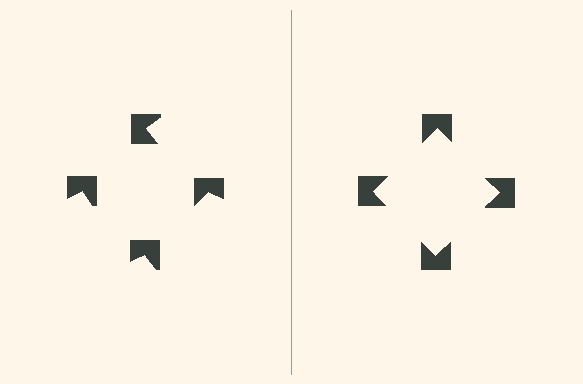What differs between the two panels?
The notched squares are positioned identically on both sides; only the wedge orientations differ. On the right they align to a square; on the left they are misaligned.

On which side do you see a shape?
An illusory square appears on the right side. On the left side the wedge cuts are rotated, so no coherent shape forms.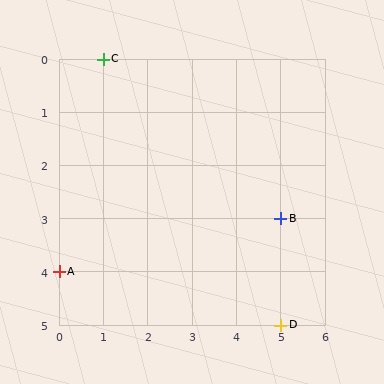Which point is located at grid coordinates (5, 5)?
Point D is at (5, 5).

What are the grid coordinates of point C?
Point C is at grid coordinates (1, 0).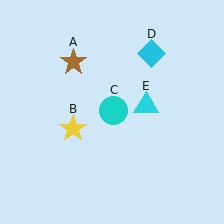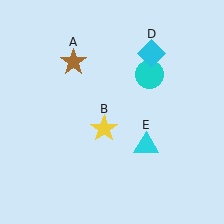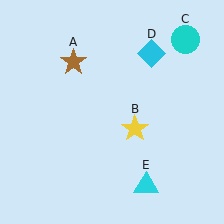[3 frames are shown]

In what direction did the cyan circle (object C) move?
The cyan circle (object C) moved up and to the right.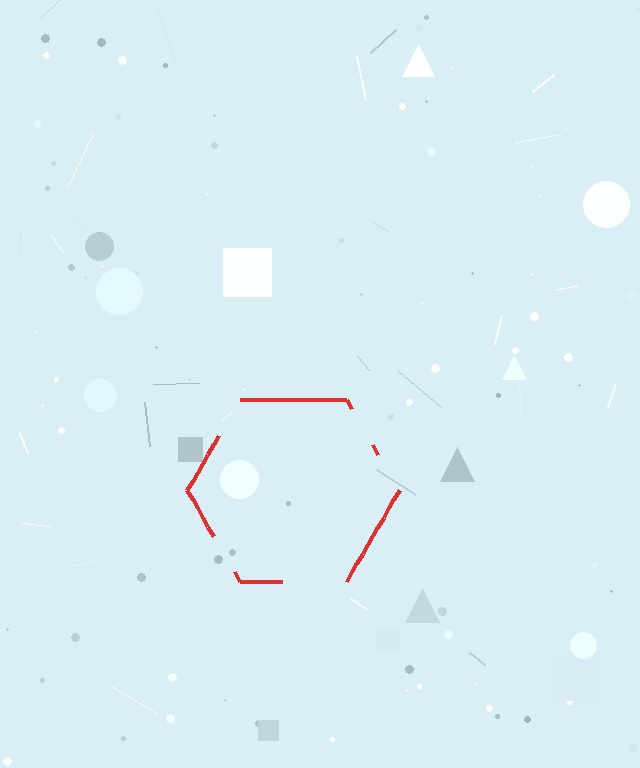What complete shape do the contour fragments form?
The contour fragments form a hexagon.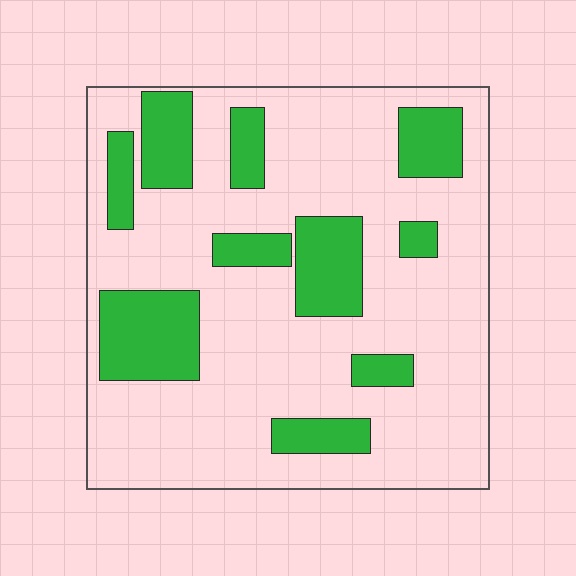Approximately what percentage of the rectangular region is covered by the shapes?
Approximately 25%.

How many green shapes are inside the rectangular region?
10.